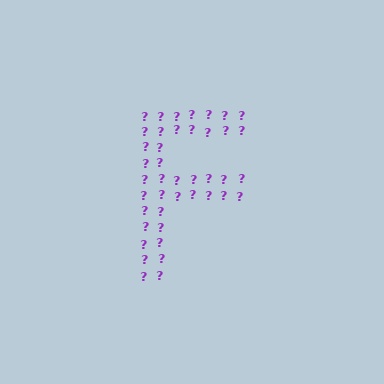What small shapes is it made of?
It is made of small question marks.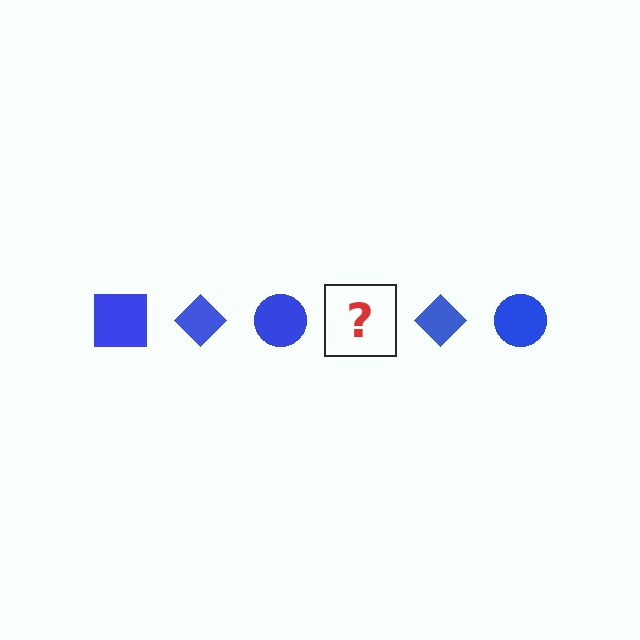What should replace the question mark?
The question mark should be replaced with a blue square.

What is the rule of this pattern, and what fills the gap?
The rule is that the pattern cycles through square, diamond, circle shapes in blue. The gap should be filled with a blue square.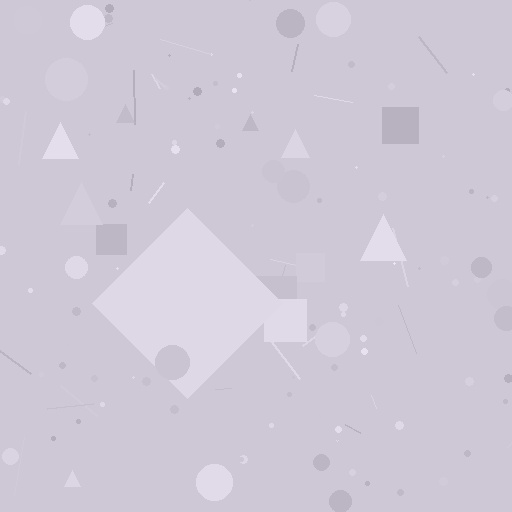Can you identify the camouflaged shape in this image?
The camouflaged shape is a diamond.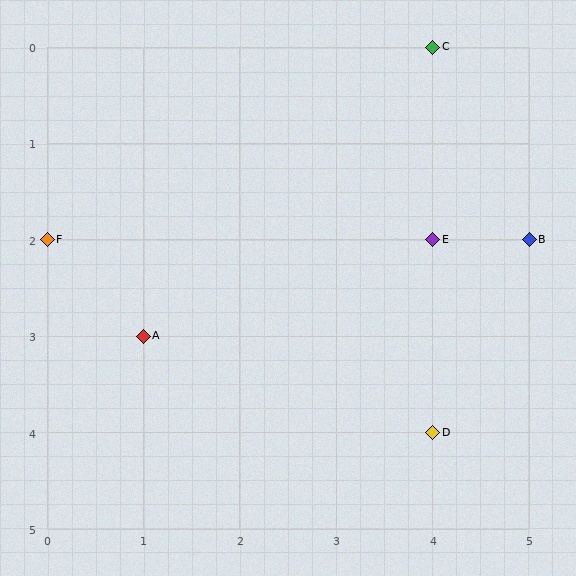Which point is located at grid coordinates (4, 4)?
Point D is at (4, 4).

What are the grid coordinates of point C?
Point C is at grid coordinates (4, 0).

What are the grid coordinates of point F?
Point F is at grid coordinates (0, 2).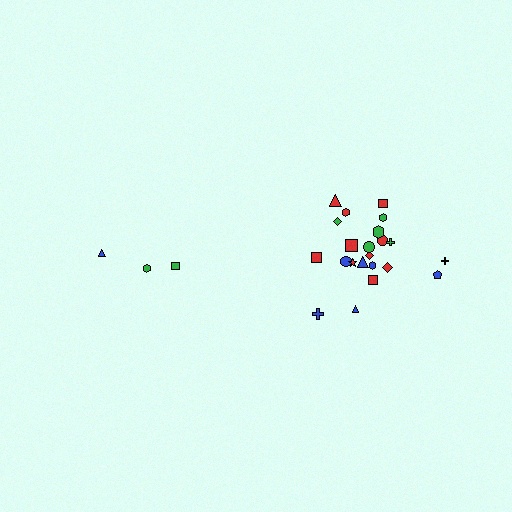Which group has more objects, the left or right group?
The right group.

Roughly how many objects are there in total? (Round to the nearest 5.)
Roughly 25 objects in total.